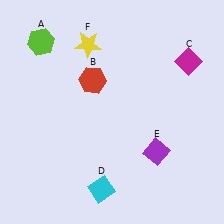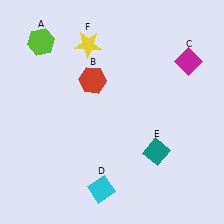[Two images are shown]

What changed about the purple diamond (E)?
In Image 1, E is purple. In Image 2, it changed to teal.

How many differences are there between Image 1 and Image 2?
There is 1 difference between the two images.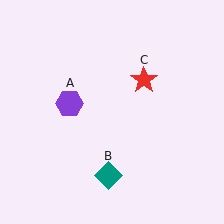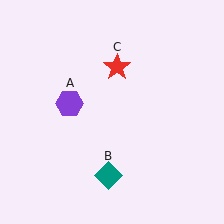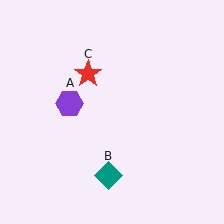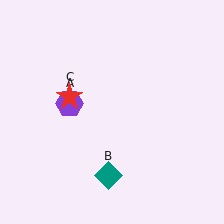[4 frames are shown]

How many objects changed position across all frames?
1 object changed position: red star (object C).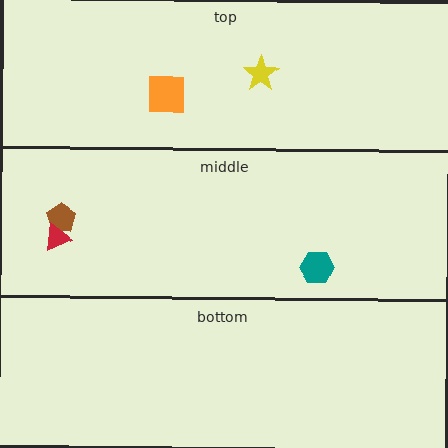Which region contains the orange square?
The top region.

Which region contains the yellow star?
The top region.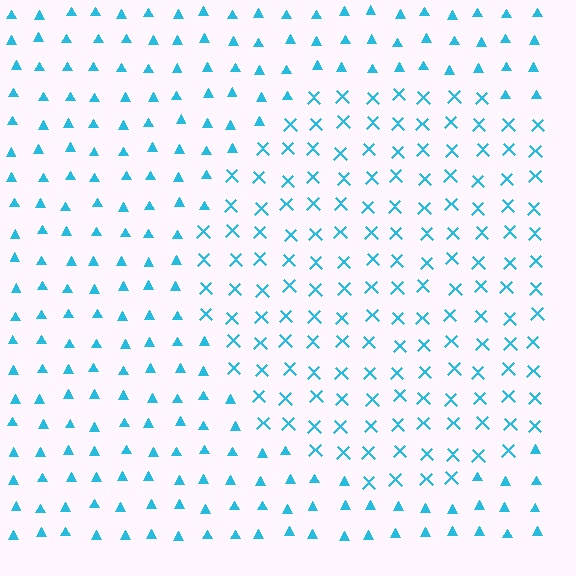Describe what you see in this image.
The image is filled with small cyan elements arranged in a uniform grid. A circle-shaped region contains X marks, while the surrounding area contains triangles. The boundary is defined purely by the change in element shape.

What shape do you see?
I see a circle.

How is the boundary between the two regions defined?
The boundary is defined by a change in element shape: X marks inside vs. triangles outside. All elements share the same color and spacing.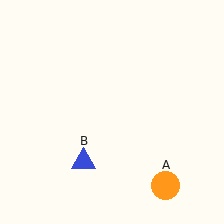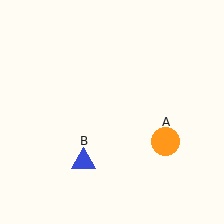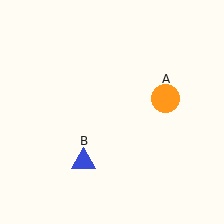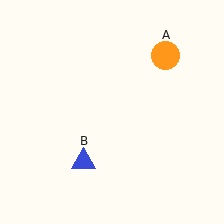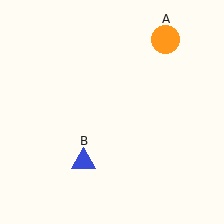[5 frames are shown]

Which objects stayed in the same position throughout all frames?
Blue triangle (object B) remained stationary.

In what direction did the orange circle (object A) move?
The orange circle (object A) moved up.